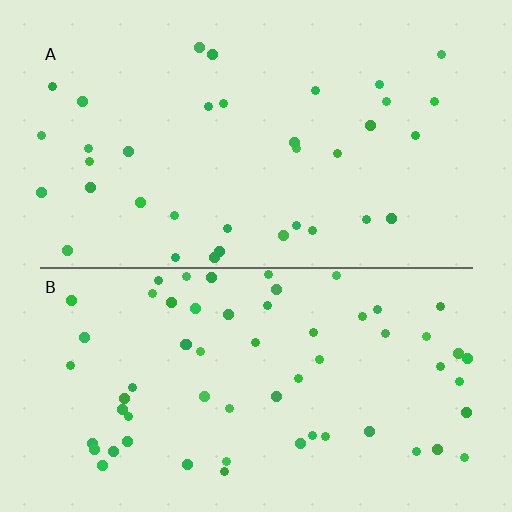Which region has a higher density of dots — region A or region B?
B (the bottom).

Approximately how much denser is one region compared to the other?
Approximately 1.7× — region B over region A.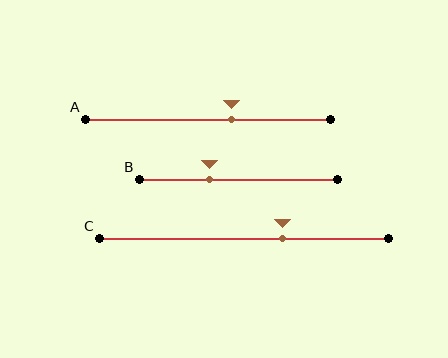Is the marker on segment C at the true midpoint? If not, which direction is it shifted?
No, the marker on segment C is shifted to the right by about 13% of the segment length.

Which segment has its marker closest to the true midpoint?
Segment A has its marker closest to the true midpoint.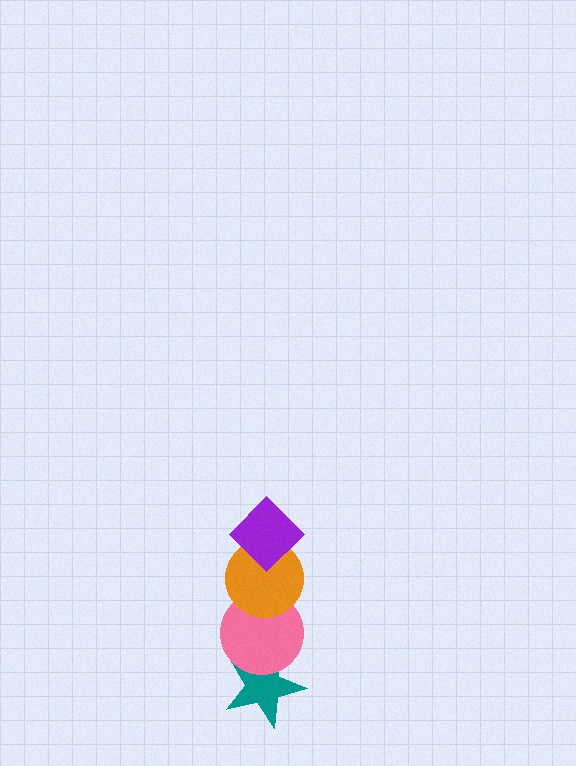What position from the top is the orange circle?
The orange circle is 2nd from the top.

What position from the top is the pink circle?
The pink circle is 3rd from the top.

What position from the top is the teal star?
The teal star is 4th from the top.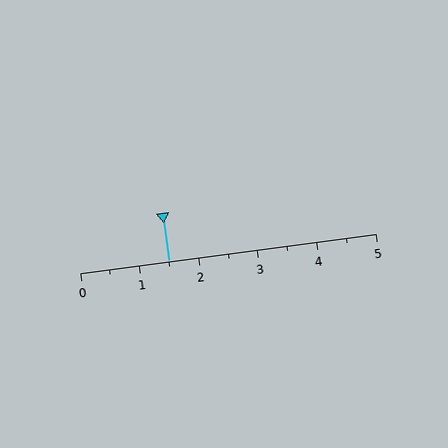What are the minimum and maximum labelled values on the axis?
The axis runs from 0 to 5.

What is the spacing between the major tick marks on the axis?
The major ticks are spaced 1 apart.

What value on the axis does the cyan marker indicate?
The marker indicates approximately 1.5.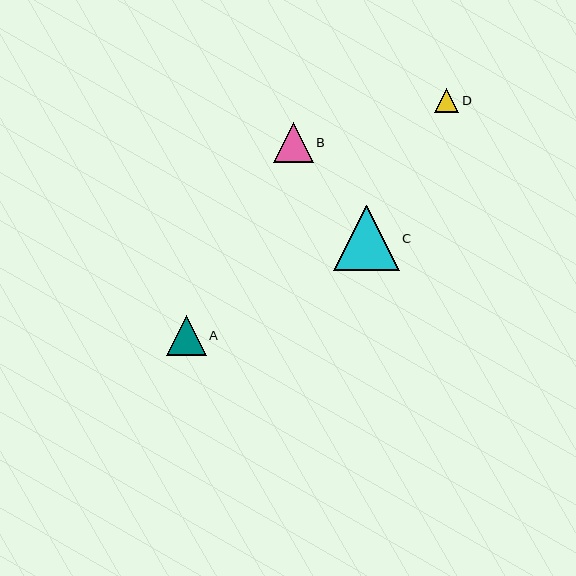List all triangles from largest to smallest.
From largest to smallest: C, B, A, D.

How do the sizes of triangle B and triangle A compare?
Triangle B and triangle A are approximately the same size.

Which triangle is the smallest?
Triangle D is the smallest with a size of approximately 24 pixels.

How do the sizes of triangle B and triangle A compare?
Triangle B and triangle A are approximately the same size.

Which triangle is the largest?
Triangle C is the largest with a size of approximately 66 pixels.